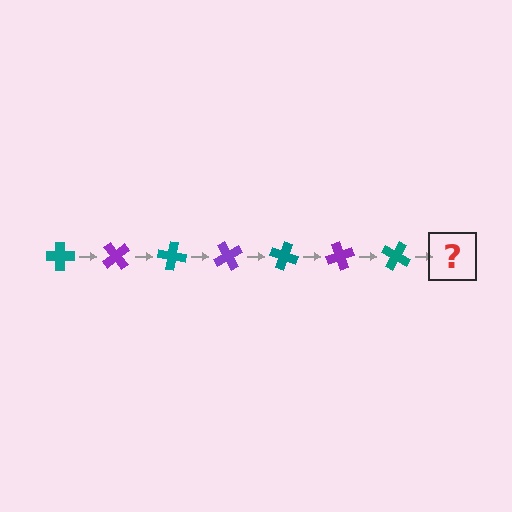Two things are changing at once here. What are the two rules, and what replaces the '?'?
The two rules are that it rotates 50 degrees each step and the color cycles through teal and purple. The '?' should be a purple cross, rotated 350 degrees from the start.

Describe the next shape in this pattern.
It should be a purple cross, rotated 350 degrees from the start.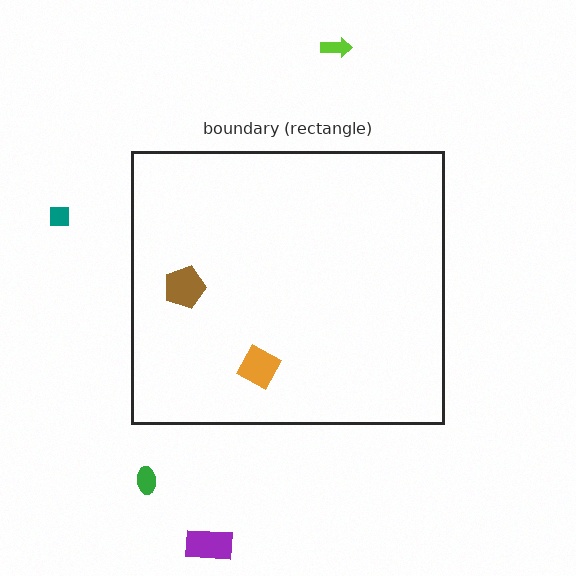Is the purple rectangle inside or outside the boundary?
Outside.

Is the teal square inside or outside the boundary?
Outside.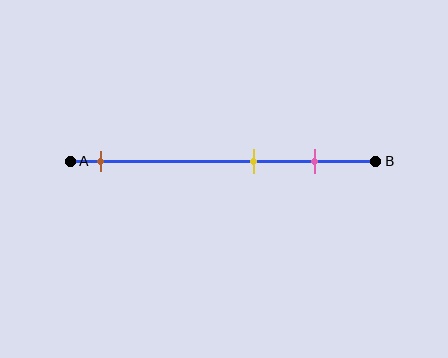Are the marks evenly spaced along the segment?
No, the marks are not evenly spaced.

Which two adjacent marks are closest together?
The yellow and pink marks are the closest adjacent pair.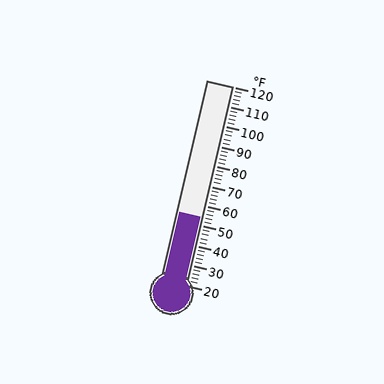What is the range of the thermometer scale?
The thermometer scale ranges from 20°F to 120°F.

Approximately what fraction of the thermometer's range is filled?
The thermometer is filled to approximately 35% of its range.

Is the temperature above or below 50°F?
The temperature is above 50°F.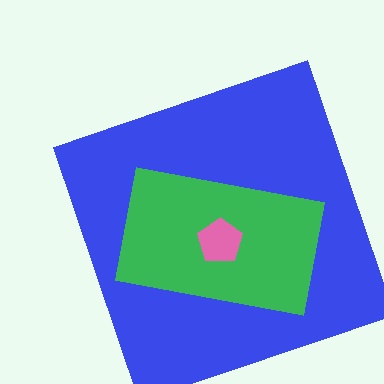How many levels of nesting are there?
3.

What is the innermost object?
The pink pentagon.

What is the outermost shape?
The blue square.